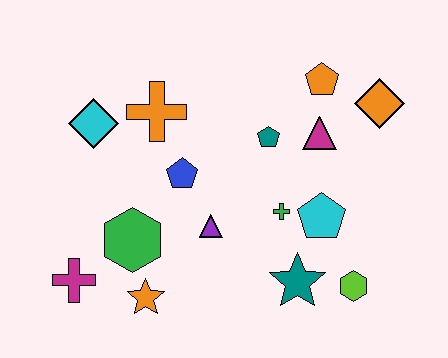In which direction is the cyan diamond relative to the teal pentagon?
The cyan diamond is to the left of the teal pentagon.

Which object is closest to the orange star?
The green hexagon is closest to the orange star.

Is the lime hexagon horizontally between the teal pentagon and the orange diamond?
Yes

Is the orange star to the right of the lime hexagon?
No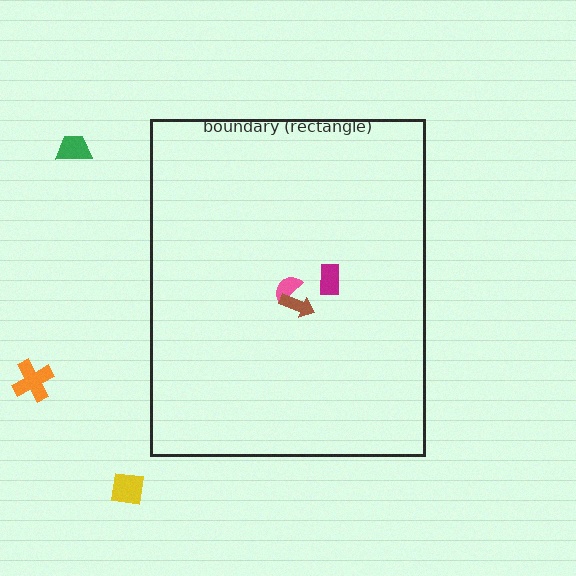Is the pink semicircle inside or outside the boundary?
Inside.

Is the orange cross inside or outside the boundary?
Outside.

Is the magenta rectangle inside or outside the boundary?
Inside.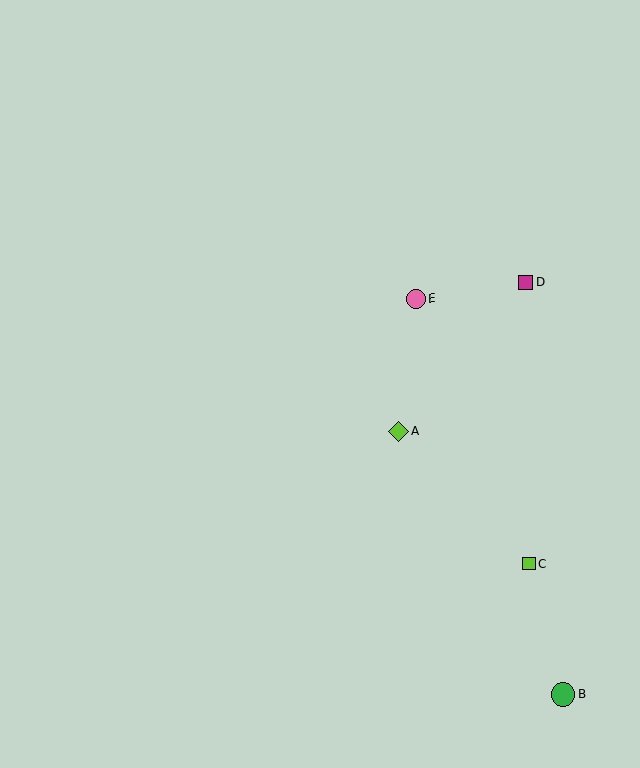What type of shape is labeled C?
Shape C is a lime square.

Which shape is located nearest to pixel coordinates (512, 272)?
The magenta square (labeled D) at (525, 283) is nearest to that location.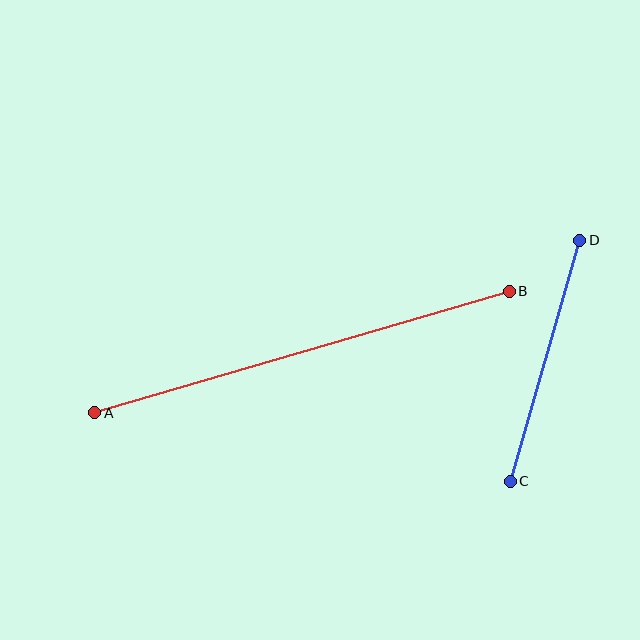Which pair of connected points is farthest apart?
Points A and B are farthest apart.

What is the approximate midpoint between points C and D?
The midpoint is at approximately (545, 361) pixels.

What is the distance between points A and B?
The distance is approximately 432 pixels.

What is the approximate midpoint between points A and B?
The midpoint is at approximately (302, 352) pixels.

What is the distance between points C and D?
The distance is approximately 251 pixels.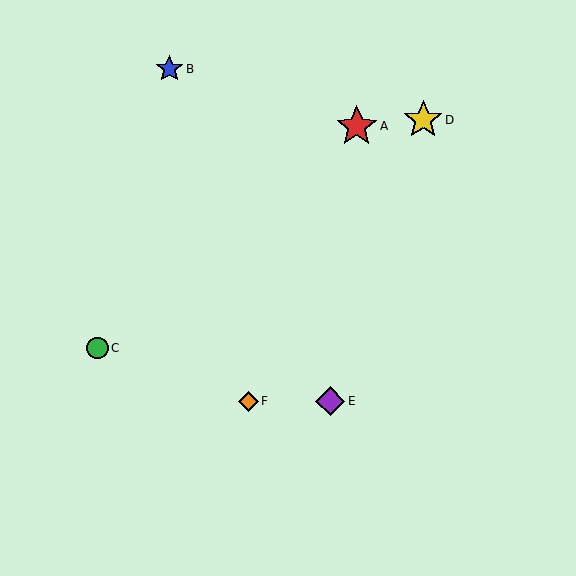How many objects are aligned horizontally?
2 objects (E, F) are aligned horizontally.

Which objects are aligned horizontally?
Objects E, F are aligned horizontally.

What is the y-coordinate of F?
Object F is at y≈401.